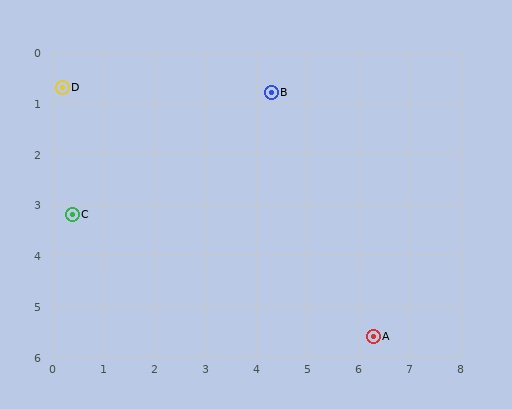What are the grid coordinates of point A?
Point A is at approximately (6.3, 5.6).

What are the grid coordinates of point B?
Point B is at approximately (4.3, 0.8).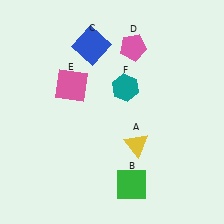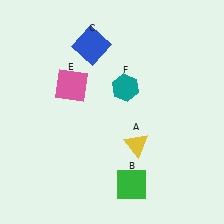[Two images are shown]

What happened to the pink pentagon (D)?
The pink pentagon (D) was removed in Image 2. It was in the top-right area of Image 1.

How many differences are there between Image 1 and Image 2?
There is 1 difference between the two images.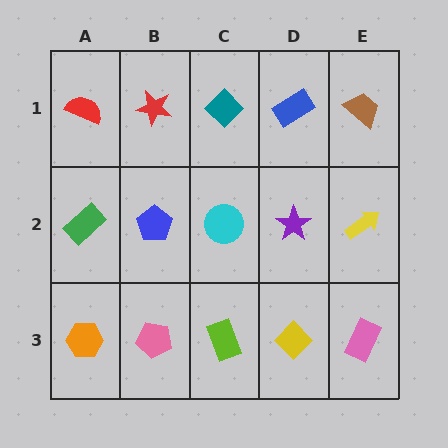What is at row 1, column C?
A teal diamond.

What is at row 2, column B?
A blue pentagon.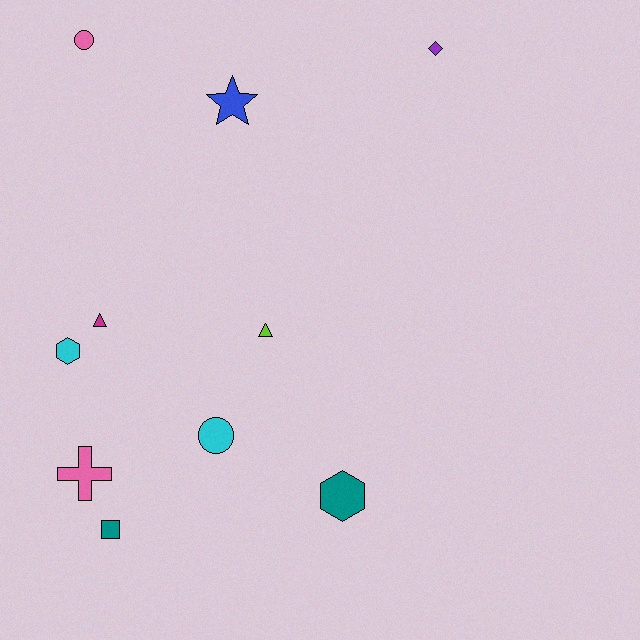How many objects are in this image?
There are 10 objects.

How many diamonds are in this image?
There is 1 diamond.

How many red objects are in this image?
There are no red objects.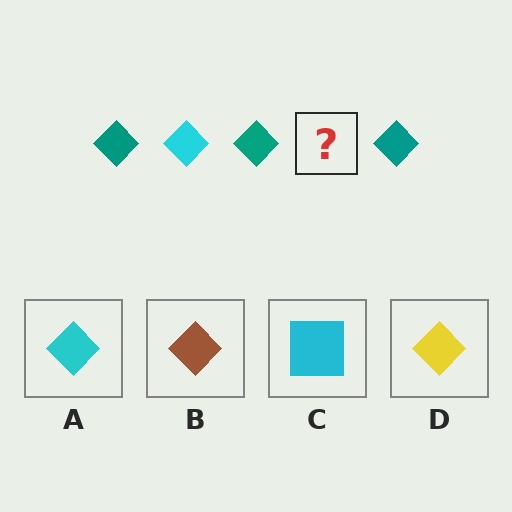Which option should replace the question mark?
Option A.